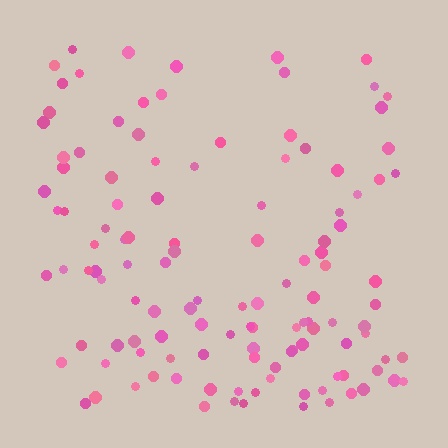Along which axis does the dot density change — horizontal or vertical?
Vertical.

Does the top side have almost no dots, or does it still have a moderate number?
Still a moderate number, just noticeably fewer than the bottom.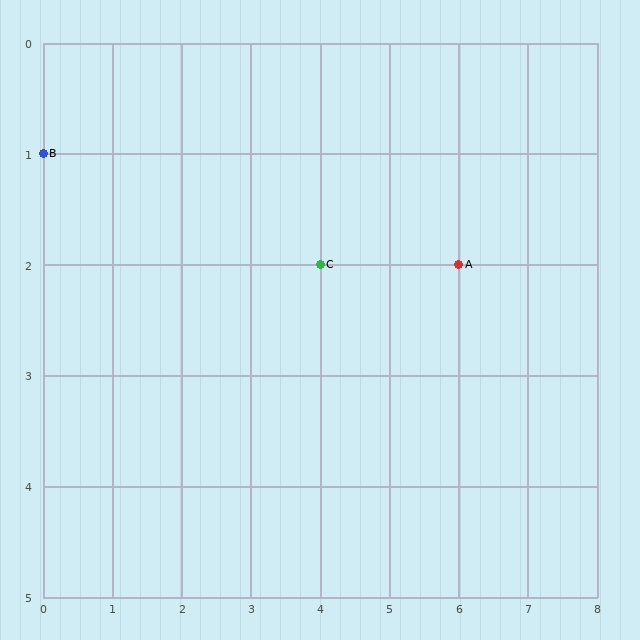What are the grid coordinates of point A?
Point A is at grid coordinates (6, 2).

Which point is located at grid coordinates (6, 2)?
Point A is at (6, 2).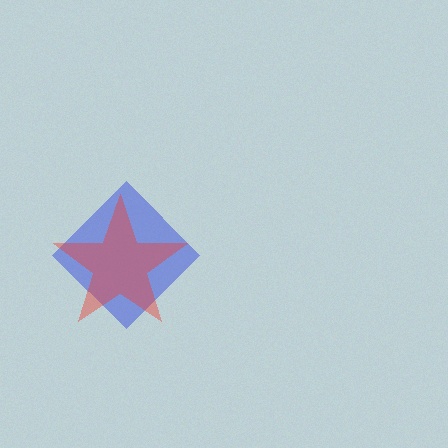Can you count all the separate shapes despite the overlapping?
Yes, there are 2 separate shapes.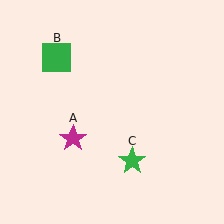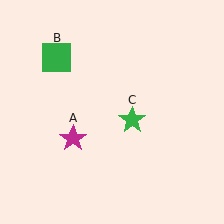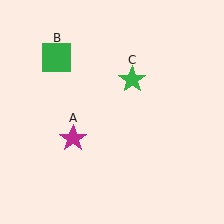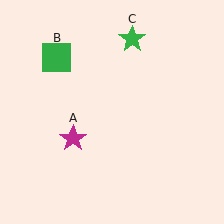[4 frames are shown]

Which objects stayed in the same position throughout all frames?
Magenta star (object A) and green square (object B) remained stationary.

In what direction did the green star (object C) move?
The green star (object C) moved up.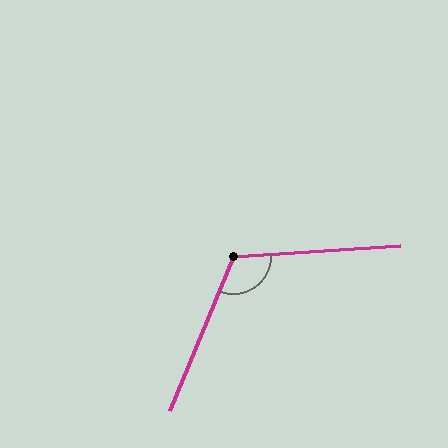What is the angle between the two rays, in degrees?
Approximately 116 degrees.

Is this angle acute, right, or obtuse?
It is obtuse.